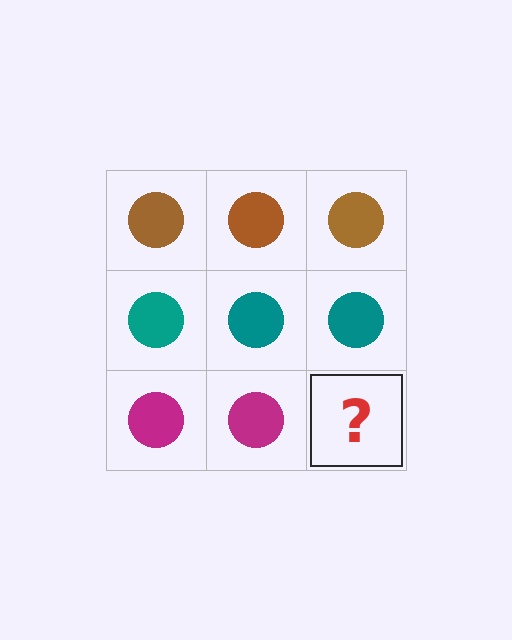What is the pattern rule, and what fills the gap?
The rule is that each row has a consistent color. The gap should be filled with a magenta circle.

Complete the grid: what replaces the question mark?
The question mark should be replaced with a magenta circle.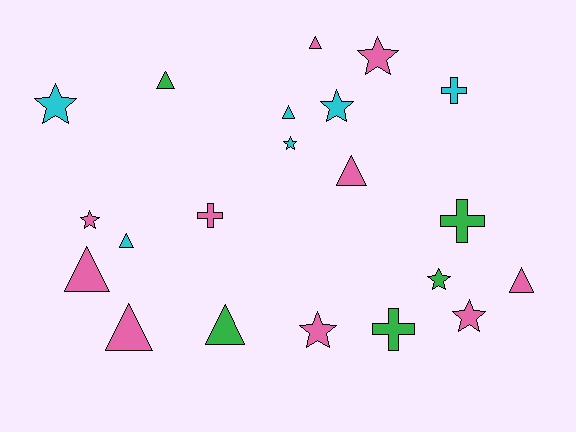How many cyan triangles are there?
There are 2 cyan triangles.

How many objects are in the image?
There are 21 objects.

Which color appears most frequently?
Pink, with 10 objects.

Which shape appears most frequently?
Triangle, with 9 objects.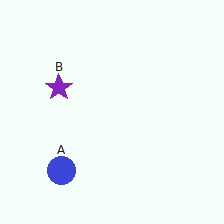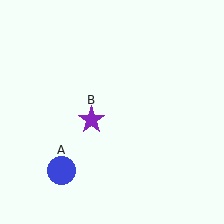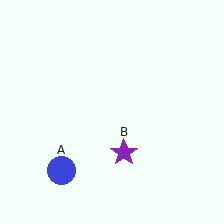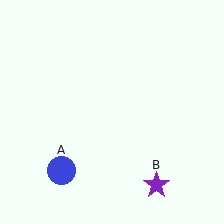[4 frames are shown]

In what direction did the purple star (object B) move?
The purple star (object B) moved down and to the right.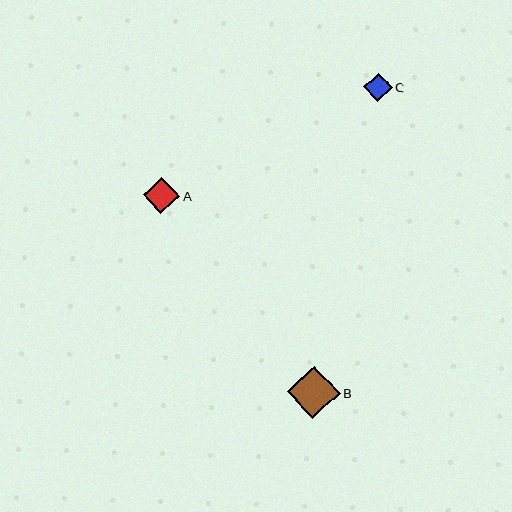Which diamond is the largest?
Diamond B is the largest with a size of approximately 53 pixels.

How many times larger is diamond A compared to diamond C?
Diamond A is approximately 1.3 times the size of diamond C.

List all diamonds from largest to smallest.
From largest to smallest: B, A, C.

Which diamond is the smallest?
Diamond C is the smallest with a size of approximately 28 pixels.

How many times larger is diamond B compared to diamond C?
Diamond B is approximately 1.9 times the size of diamond C.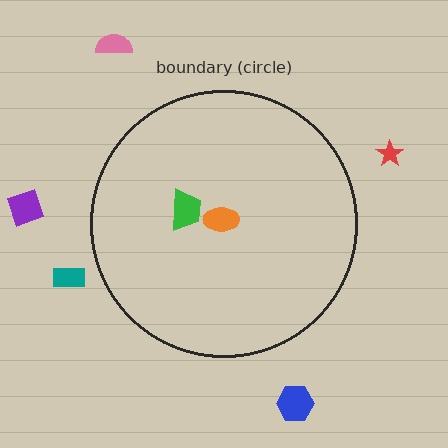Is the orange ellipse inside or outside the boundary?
Inside.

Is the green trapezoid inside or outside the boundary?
Inside.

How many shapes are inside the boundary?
2 inside, 5 outside.